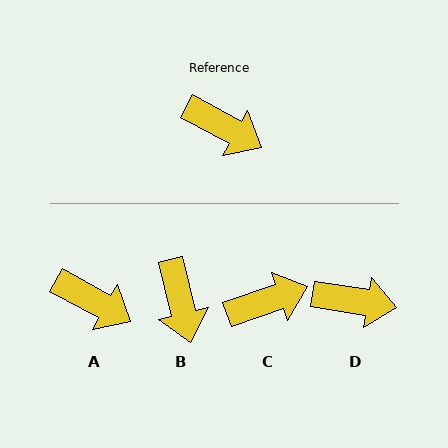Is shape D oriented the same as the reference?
No, it is off by about 20 degrees.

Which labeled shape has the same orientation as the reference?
A.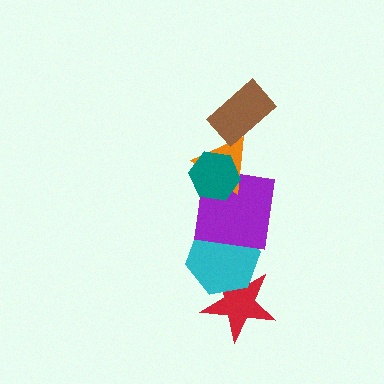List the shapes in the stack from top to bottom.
From top to bottom: the brown rectangle, the teal hexagon, the orange triangle, the purple square, the cyan hexagon, the red star.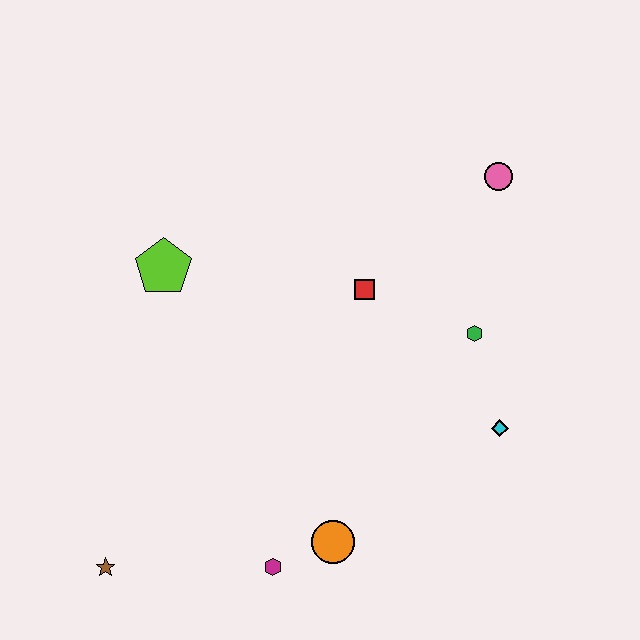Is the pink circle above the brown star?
Yes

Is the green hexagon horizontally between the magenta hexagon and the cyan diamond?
Yes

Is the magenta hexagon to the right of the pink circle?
No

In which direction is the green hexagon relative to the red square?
The green hexagon is to the right of the red square.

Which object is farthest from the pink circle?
The brown star is farthest from the pink circle.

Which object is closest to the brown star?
The magenta hexagon is closest to the brown star.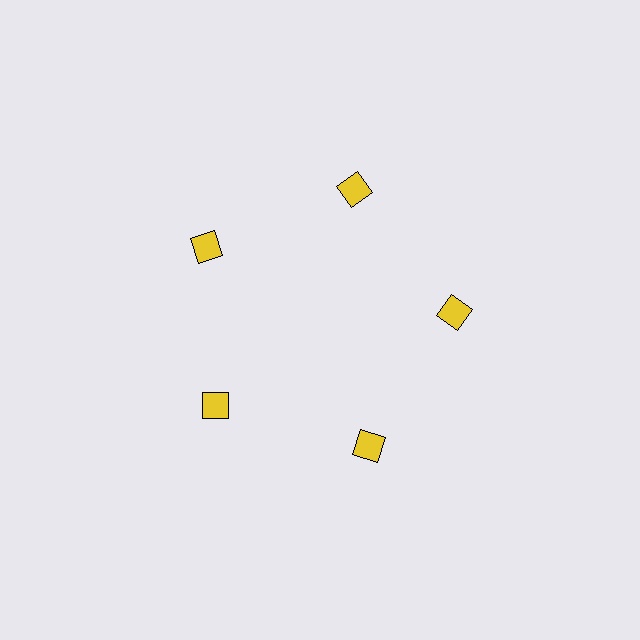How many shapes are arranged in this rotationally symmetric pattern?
There are 5 shapes, arranged in 5 groups of 1.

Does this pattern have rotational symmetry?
Yes, this pattern has 5-fold rotational symmetry. It looks the same after rotating 72 degrees around the center.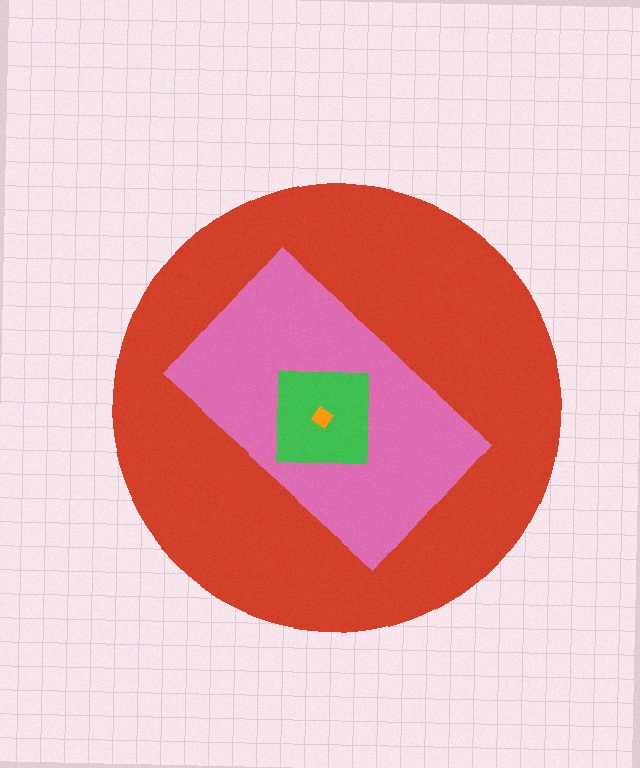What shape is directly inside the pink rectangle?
The green square.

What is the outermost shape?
The red circle.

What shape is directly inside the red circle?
The pink rectangle.